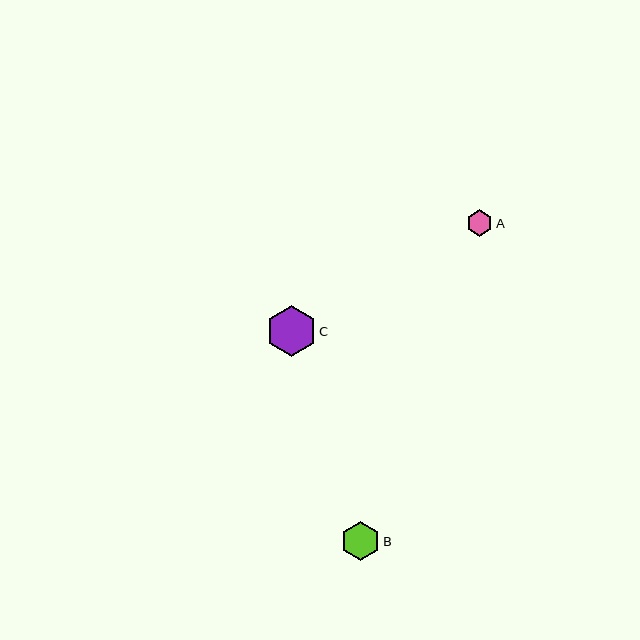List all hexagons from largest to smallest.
From largest to smallest: C, B, A.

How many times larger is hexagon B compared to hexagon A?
Hexagon B is approximately 1.5 times the size of hexagon A.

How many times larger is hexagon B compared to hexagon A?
Hexagon B is approximately 1.5 times the size of hexagon A.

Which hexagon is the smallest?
Hexagon A is the smallest with a size of approximately 26 pixels.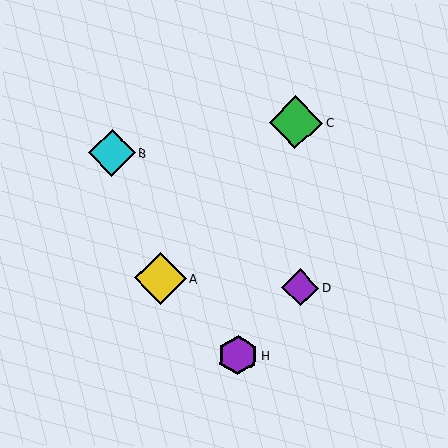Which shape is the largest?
The green diamond (labeled C) is the largest.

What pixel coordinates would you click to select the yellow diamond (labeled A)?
Click at (160, 279) to select the yellow diamond A.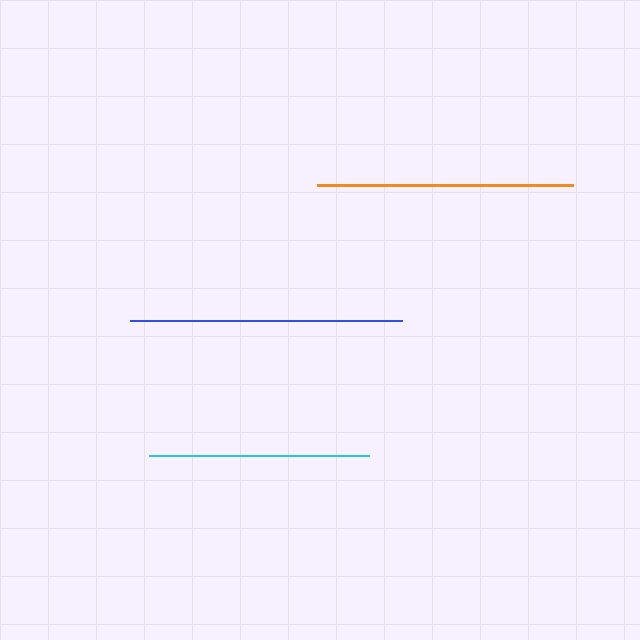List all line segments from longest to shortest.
From longest to shortest: blue, orange, cyan.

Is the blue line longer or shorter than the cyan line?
The blue line is longer than the cyan line.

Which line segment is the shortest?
The cyan line is the shortest at approximately 220 pixels.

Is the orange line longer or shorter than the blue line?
The blue line is longer than the orange line.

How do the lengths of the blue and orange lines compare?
The blue and orange lines are approximately the same length.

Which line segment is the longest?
The blue line is the longest at approximately 272 pixels.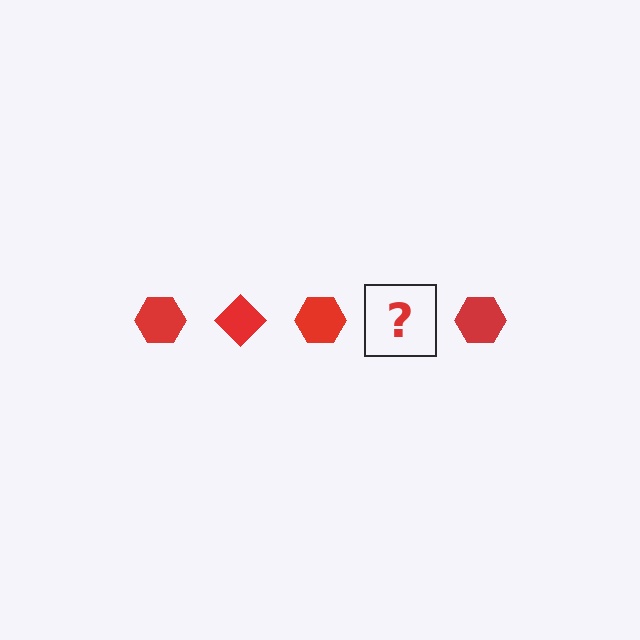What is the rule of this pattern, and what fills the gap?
The rule is that the pattern cycles through hexagon, diamond shapes in red. The gap should be filled with a red diamond.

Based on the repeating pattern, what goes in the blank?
The blank should be a red diamond.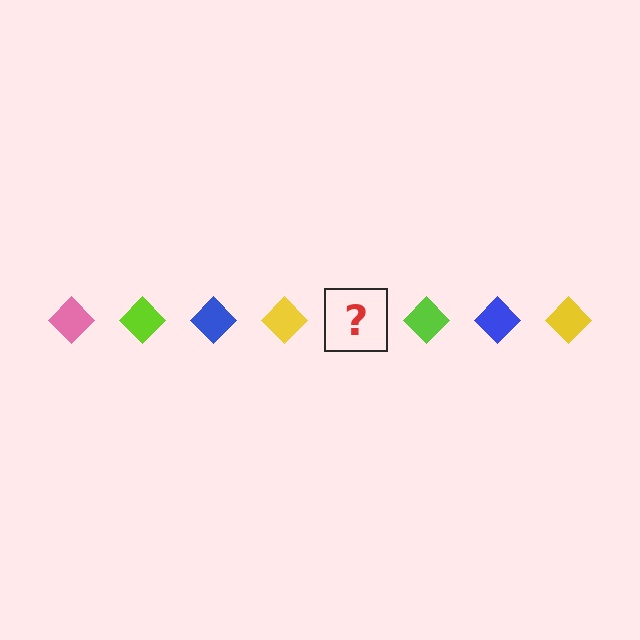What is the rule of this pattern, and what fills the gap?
The rule is that the pattern cycles through pink, lime, blue, yellow diamonds. The gap should be filled with a pink diamond.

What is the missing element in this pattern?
The missing element is a pink diamond.